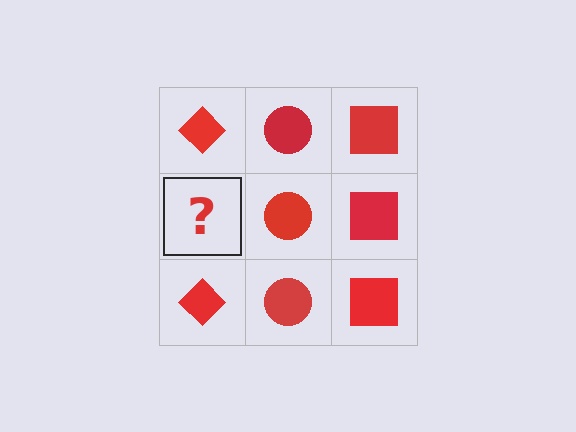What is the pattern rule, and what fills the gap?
The rule is that each column has a consistent shape. The gap should be filled with a red diamond.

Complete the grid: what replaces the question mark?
The question mark should be replaced with a red diamond.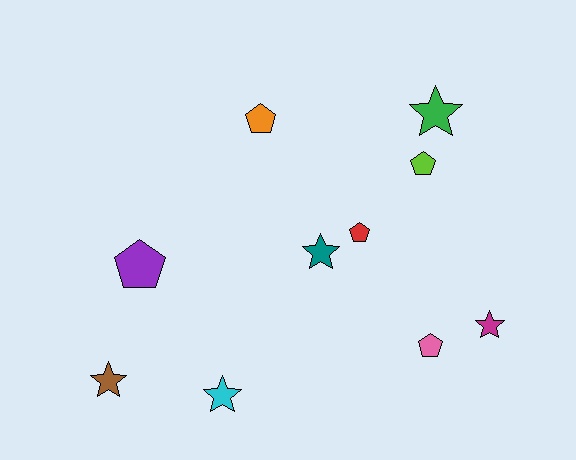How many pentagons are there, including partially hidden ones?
There are 5 pentagons.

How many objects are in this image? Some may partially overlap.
There are 10 objects.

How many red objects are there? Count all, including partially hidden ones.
There is 1 red object.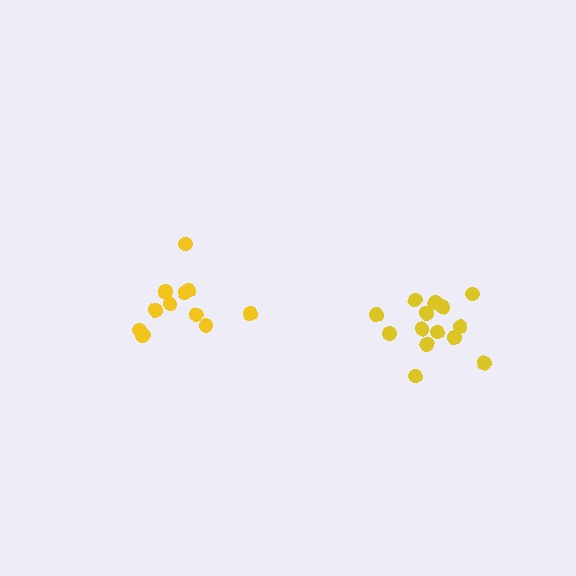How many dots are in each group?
Group 1: 14 dots, Group 2: 11 dots (25 total).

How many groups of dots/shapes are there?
There are 2 groups.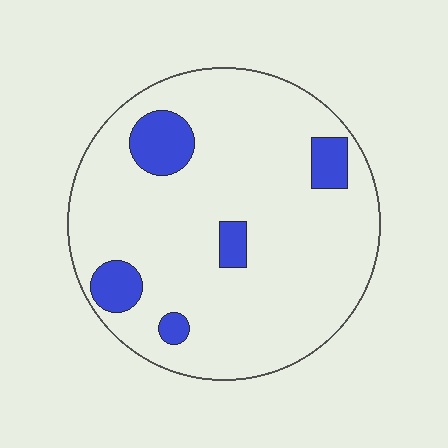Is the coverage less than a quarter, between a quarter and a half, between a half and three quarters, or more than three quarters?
Less than a quarter.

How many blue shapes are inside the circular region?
5.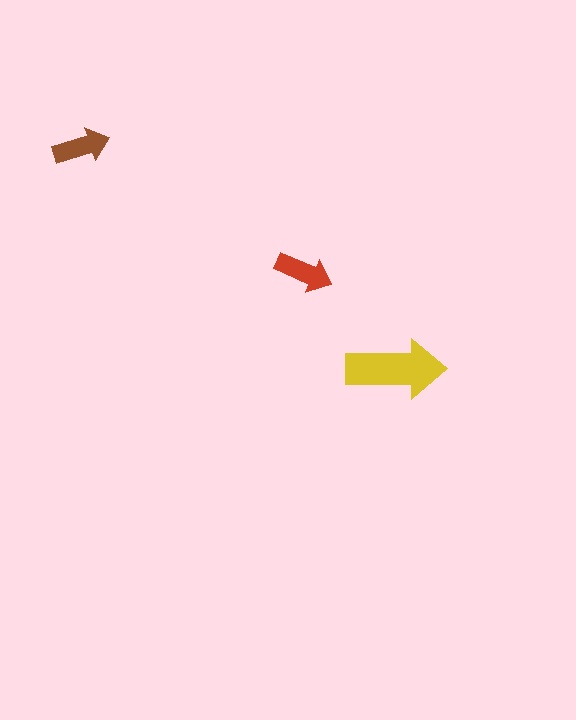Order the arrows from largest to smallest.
the yellow one, the red one, the brown one.